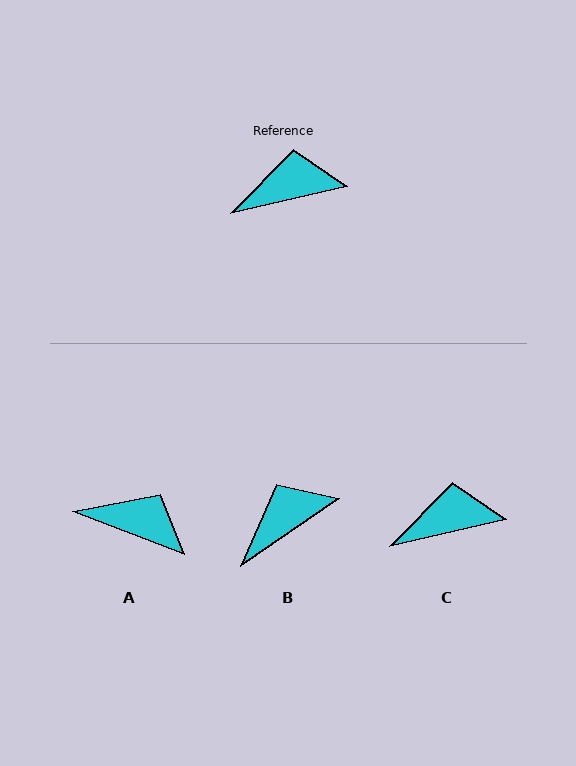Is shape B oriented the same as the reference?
No, it is off by about 22 degrees.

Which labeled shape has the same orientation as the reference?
C.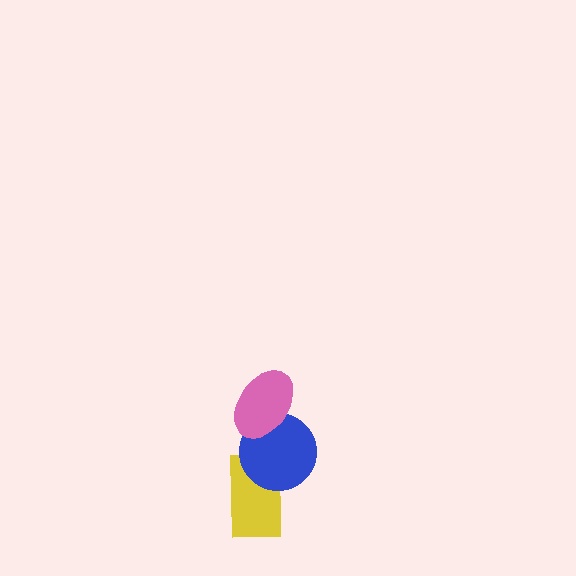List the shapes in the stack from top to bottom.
From top to bottom: the pink ellipse, the blue circle, the yellow rectangle.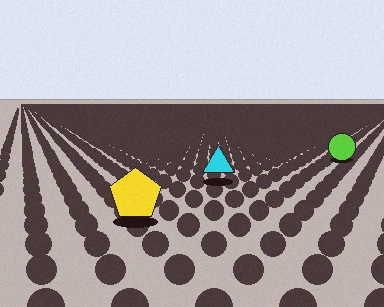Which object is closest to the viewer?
The yellow pentagon is closest. The texture marks near it are larger and more spread out.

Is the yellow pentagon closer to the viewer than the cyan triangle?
Yes. The yellow pentagon is closer — you can tell from the texture gradient: the ground texture is coarser near it.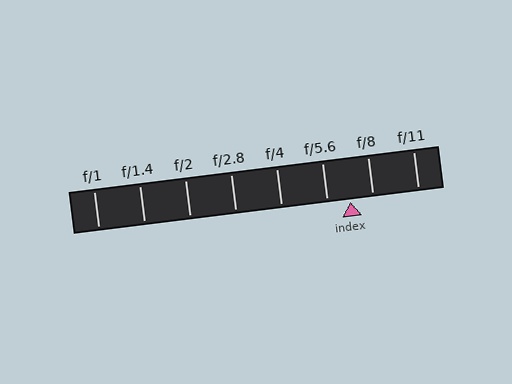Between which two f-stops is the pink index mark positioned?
The index mark is between f/5.6 and f/8.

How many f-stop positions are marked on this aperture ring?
There are 8 f-stop positions marked.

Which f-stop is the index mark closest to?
The index mark is closest to f/8.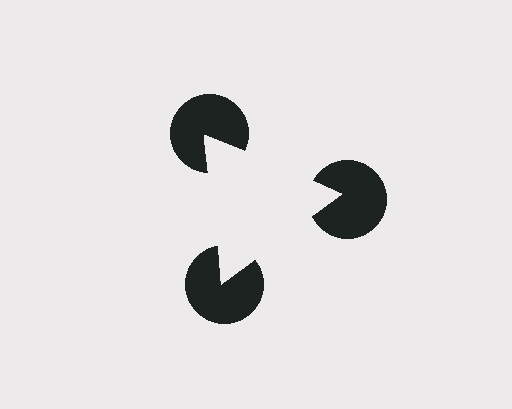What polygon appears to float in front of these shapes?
An illusory triangle — its edges are inferred from the aligned wedge cuts in the pac-man discs, not physically drawn.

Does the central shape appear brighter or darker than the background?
It typically appears slightly brighter than the background, even though no actual brightness change is drawn.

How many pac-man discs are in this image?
There are 3 — one at each vertex of the illusory triangle.